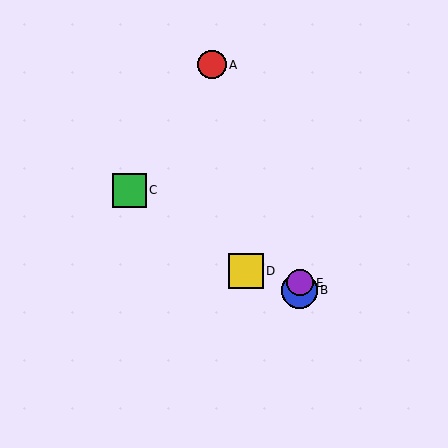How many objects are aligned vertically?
2 objects (B, E) are aligned vertically.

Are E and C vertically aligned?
No, E is at x≈300 and C is at x≈129.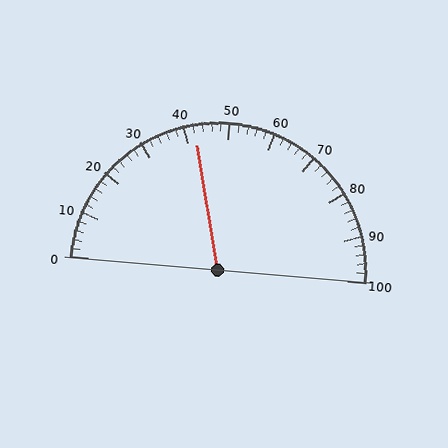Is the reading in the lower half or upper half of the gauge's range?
The reading is in the lower half of the range (0 to 100).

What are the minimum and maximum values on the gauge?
The gauge ranges from 0 to 100.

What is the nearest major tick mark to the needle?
The nearest major tick mark is 40.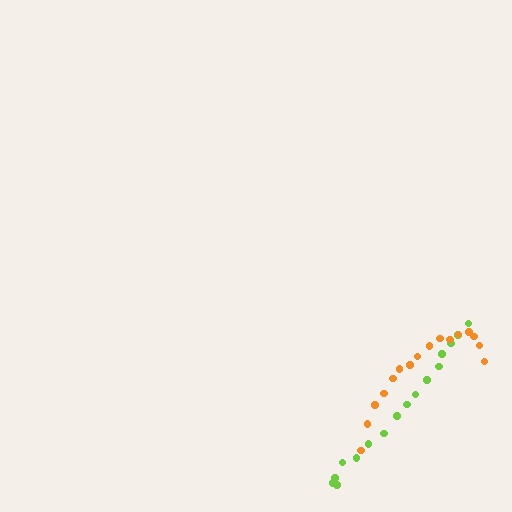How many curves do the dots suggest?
There are 2 distinct paths.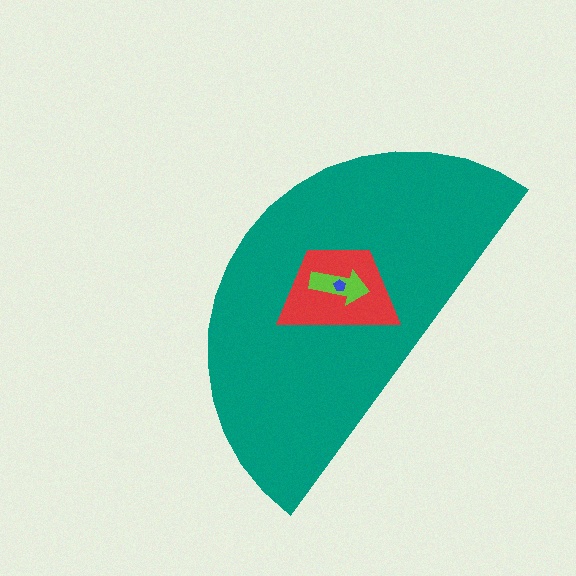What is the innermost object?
The blue pentagon.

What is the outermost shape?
The teal semicircle.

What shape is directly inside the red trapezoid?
The lime arrow.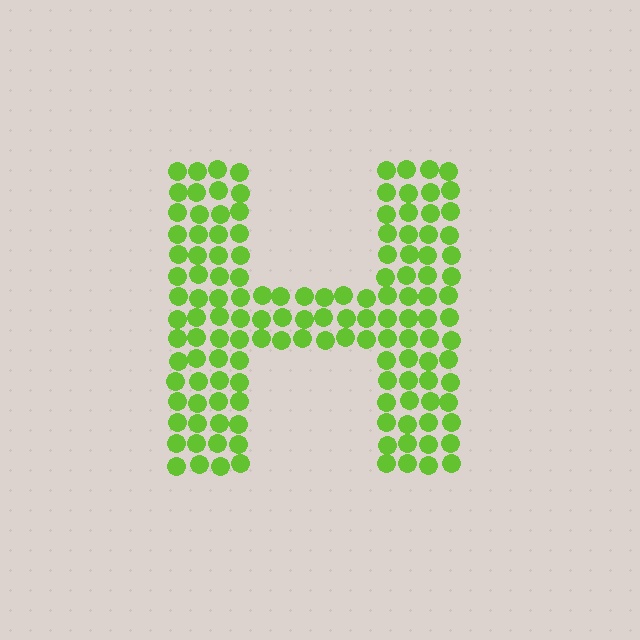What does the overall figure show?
The overall figure shows the letter H.